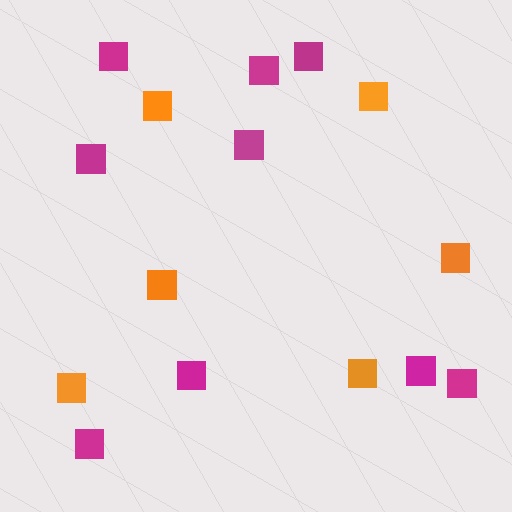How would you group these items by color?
There are 2 groups: one group of orange squares (6) and one group of magenta squares (9).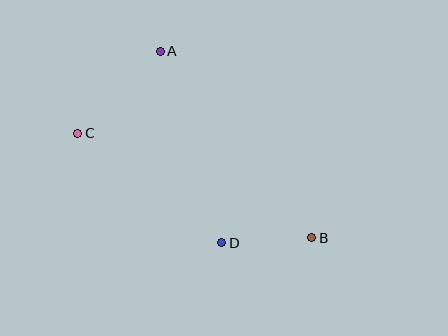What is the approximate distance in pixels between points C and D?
The distance between C and D is approximately 181 pixels.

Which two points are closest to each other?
Points B and D are closest to each other.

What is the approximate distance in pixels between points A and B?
The distance between A and B is approximately 240 pixels.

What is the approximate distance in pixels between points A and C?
The distance between A and C is approximately 116 pixels.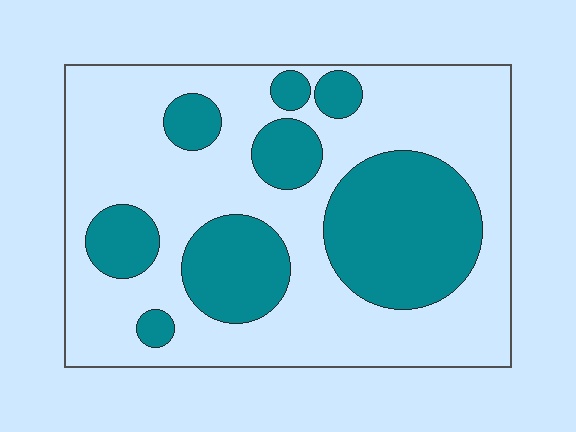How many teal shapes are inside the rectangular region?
8.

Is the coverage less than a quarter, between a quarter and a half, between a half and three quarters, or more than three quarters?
Between a quarter and a half.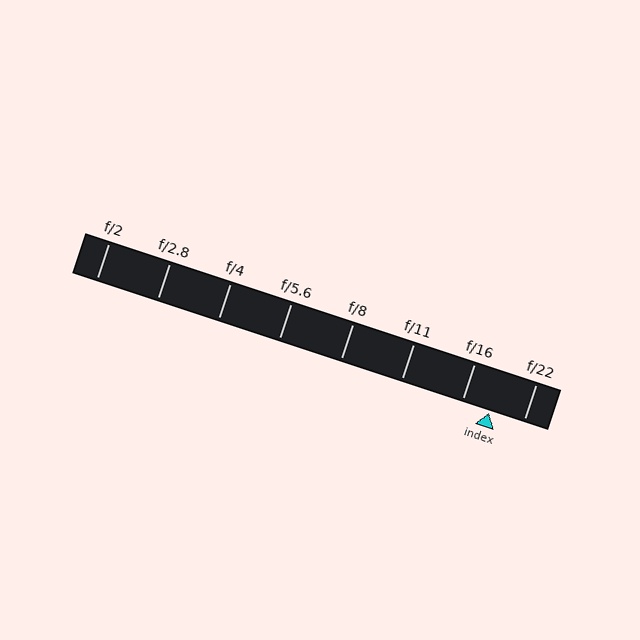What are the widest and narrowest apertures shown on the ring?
The widest aperture shown is f/2 and the narrowest is f/22.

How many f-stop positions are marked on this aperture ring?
There are 8 f-stop positions marked.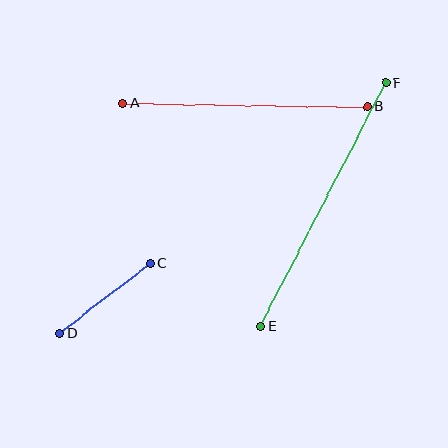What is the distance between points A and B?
The distance is approximately 245 pixels.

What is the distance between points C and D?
The distance is approximately 114 pixels.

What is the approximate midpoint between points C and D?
The midpoint is at approximately (105, 298) pixels.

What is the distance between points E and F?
The distance is approximately 274 pixels.